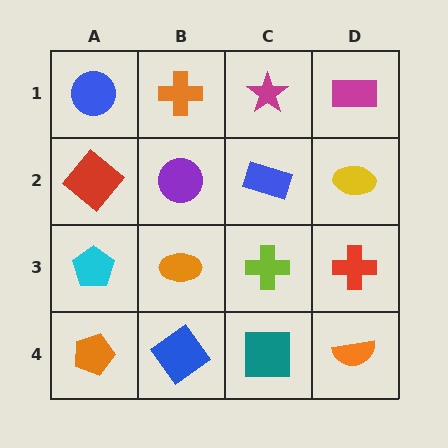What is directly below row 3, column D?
An orange semicircle.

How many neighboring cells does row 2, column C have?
4.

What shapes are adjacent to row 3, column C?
A blue rectangle (row 2, column C), a teal square (row 4, column C), an orange ellipse (row 3, column B), a red cross (row 3, column D).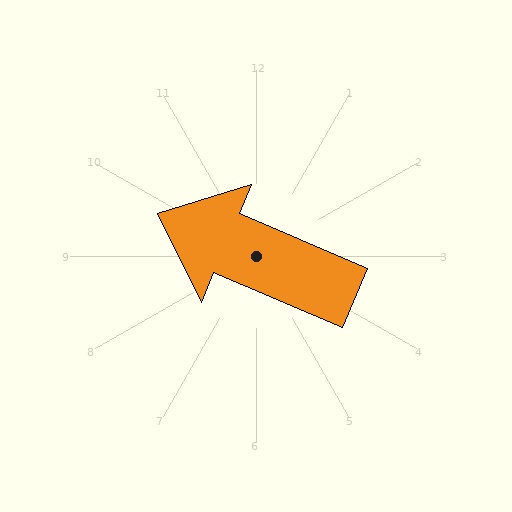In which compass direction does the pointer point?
Northwest.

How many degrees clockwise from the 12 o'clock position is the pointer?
Approximately 293 degrees.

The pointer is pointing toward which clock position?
Roughly 10 o'clock.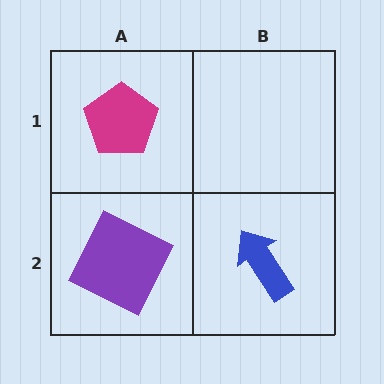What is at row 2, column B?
A blue arrow.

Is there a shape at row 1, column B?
No, that cell is empty.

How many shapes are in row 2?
2 shapes.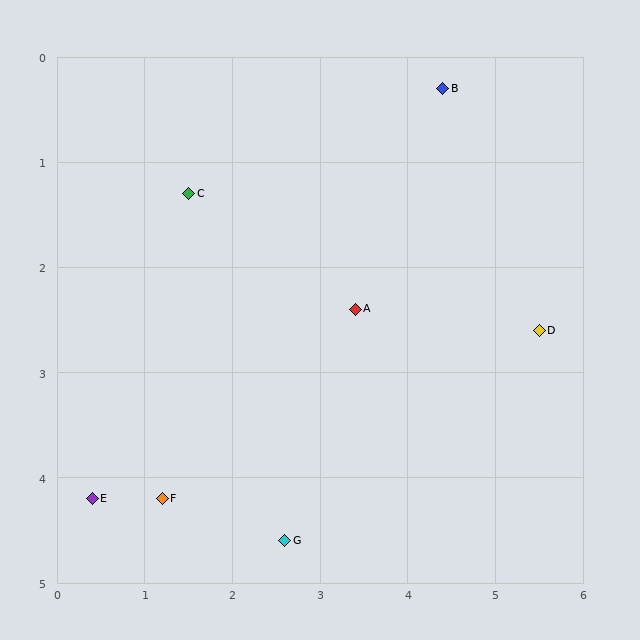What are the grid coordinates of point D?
Point D is at approximately (5.5, 2.6).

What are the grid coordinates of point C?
Point C is at approximately (1.5, 1.3).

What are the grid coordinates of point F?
Point F is at approximately (1.2, 4.2).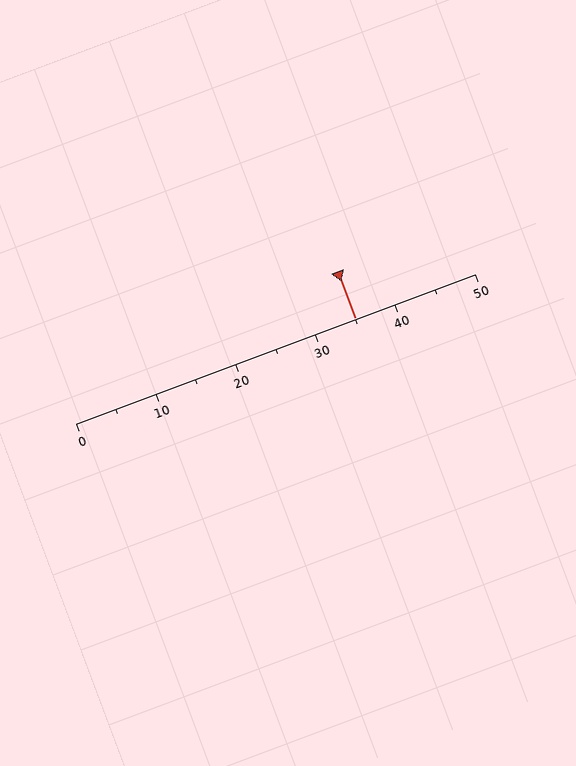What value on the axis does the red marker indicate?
The marker indicates approximately 35.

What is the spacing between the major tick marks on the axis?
The major ticks are spaced 10 apart.